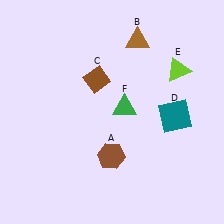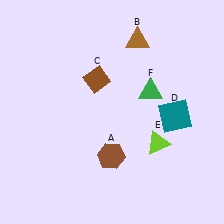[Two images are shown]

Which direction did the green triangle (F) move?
The green triangle (F) moved right.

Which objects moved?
The objects that moved are: the lime triangle (E), the green triangle (F).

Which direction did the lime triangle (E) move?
The lime triangle (E) moved down.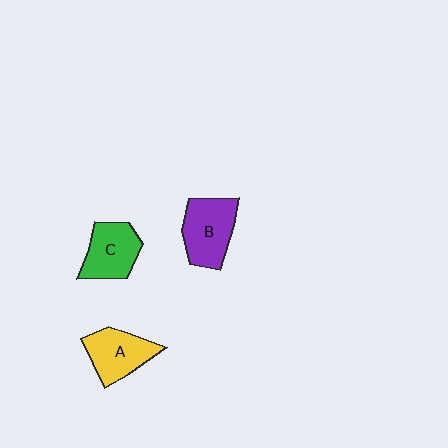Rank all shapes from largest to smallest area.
From largest to smallest: B (purple), A (yellow), C (green).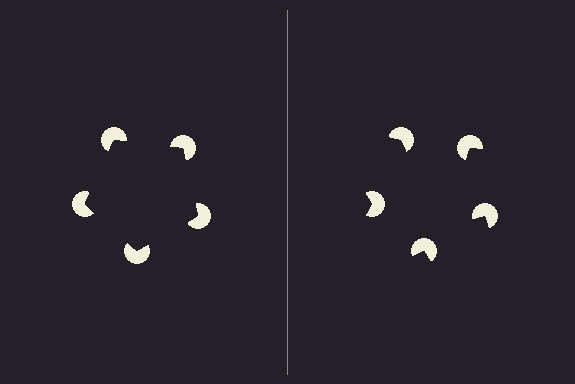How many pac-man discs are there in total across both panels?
10 — 5 on each side.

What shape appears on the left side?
An illusory pentagon.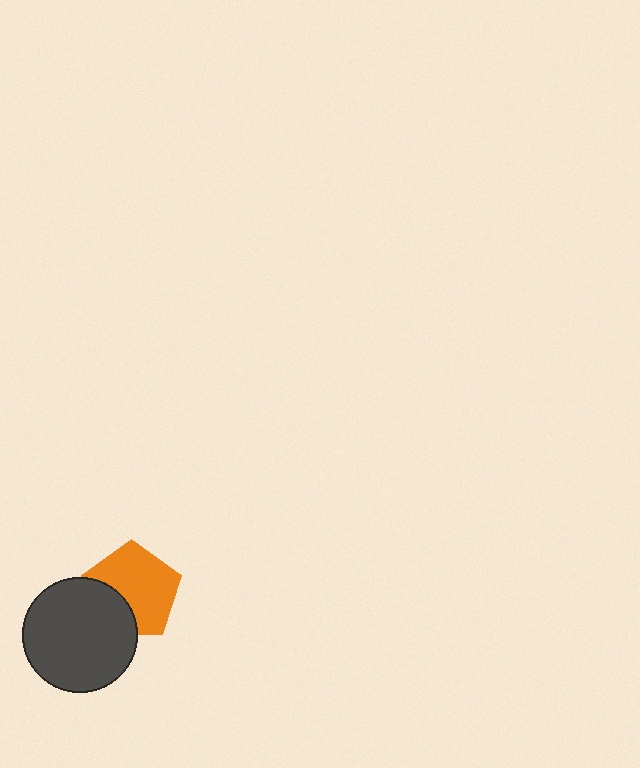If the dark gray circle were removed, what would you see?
You would see the complete orange pentagon.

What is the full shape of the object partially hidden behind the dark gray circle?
The partially hidden object is an orange pentagon.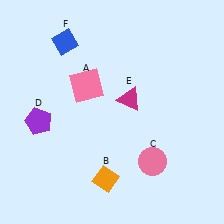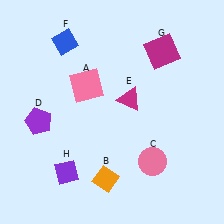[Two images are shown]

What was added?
A magenta square (G), a purple diamond (H) were added in Image 2.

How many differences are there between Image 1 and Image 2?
There are 2 differences between the two images.